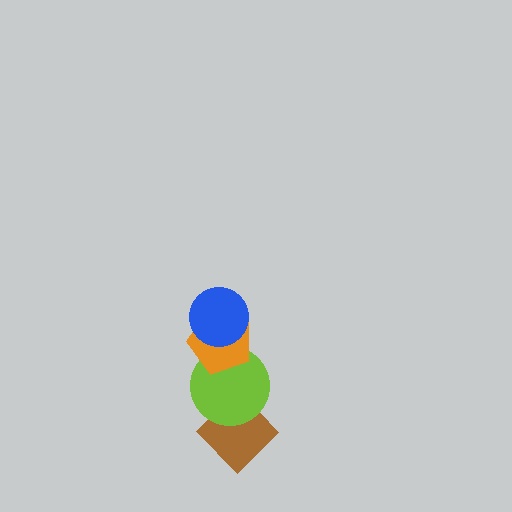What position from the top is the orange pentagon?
The orange pentagon is 2nd from the top.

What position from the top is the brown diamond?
The brown diamond is 4th from the top.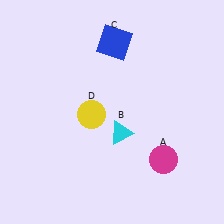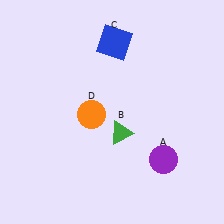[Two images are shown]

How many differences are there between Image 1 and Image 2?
There are 3 differences between the two images.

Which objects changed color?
A changed from magenta to purple. B changed from cyan to green. D changed from yellow to orange.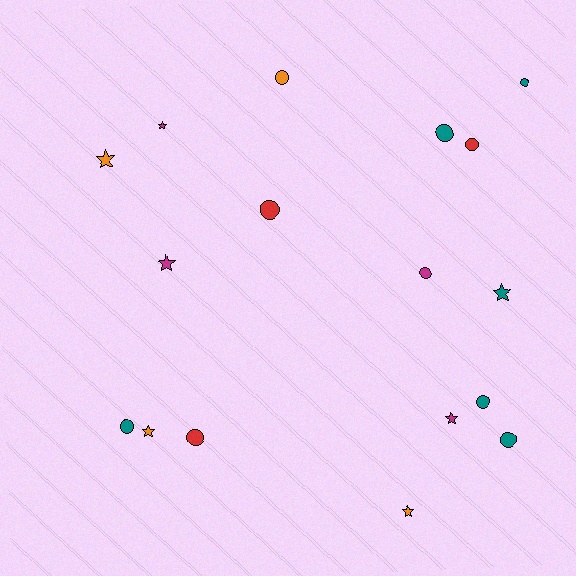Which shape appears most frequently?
Circle, with 10 objects.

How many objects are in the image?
There are 17 objects.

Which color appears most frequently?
Teal, with 6 objects.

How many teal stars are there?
There is 1 teal star.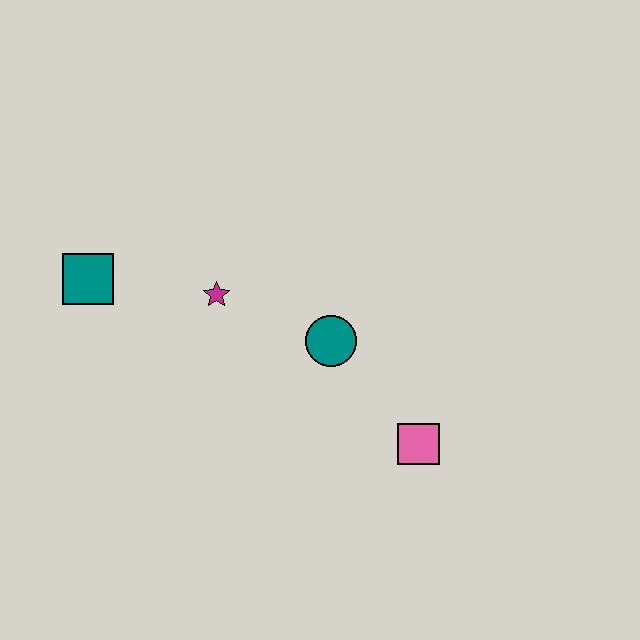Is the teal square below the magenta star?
No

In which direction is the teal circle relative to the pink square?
The teal circle is above the pink square.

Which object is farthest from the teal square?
The pink square is farthest from the teal square.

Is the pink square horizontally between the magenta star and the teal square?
No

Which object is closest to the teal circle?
The magenta star is closest to the teal circle.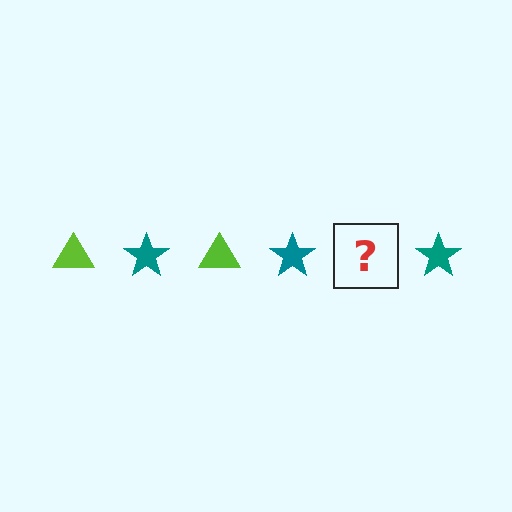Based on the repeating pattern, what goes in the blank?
The blank should be a lime triangle.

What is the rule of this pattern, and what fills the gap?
The rule is that the pattern alternates between lime triangle and teal star. The gap should be filled with a lime triangle.